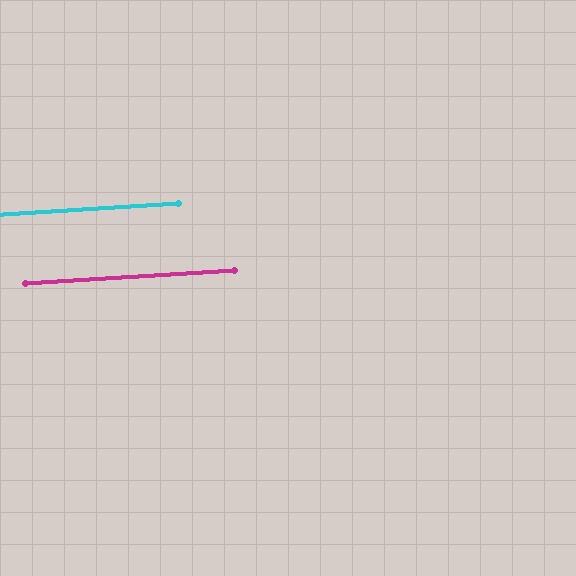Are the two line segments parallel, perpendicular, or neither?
Parallel — their directions differ by only 0.2°.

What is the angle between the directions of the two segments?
Approximately 0 degrees.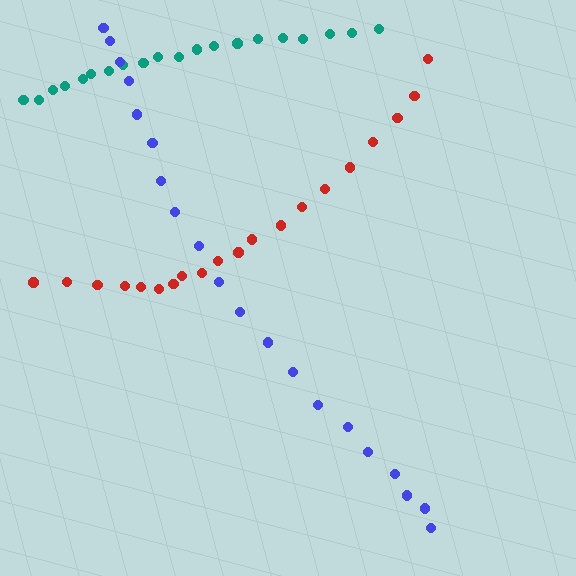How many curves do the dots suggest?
There are 3 distinct paths.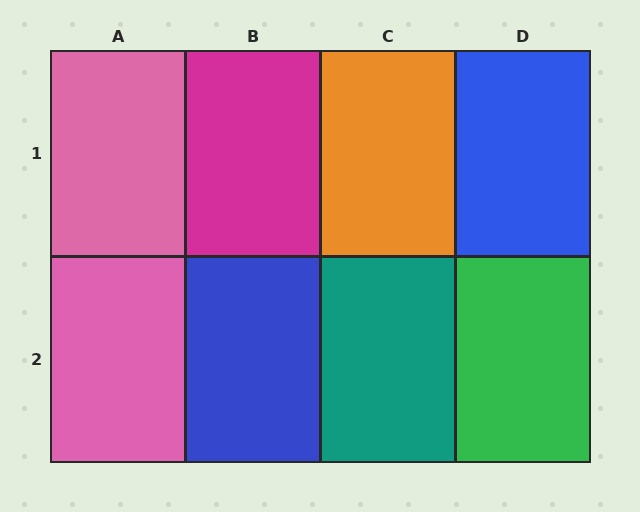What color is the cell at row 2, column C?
Teal.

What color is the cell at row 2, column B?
Blue.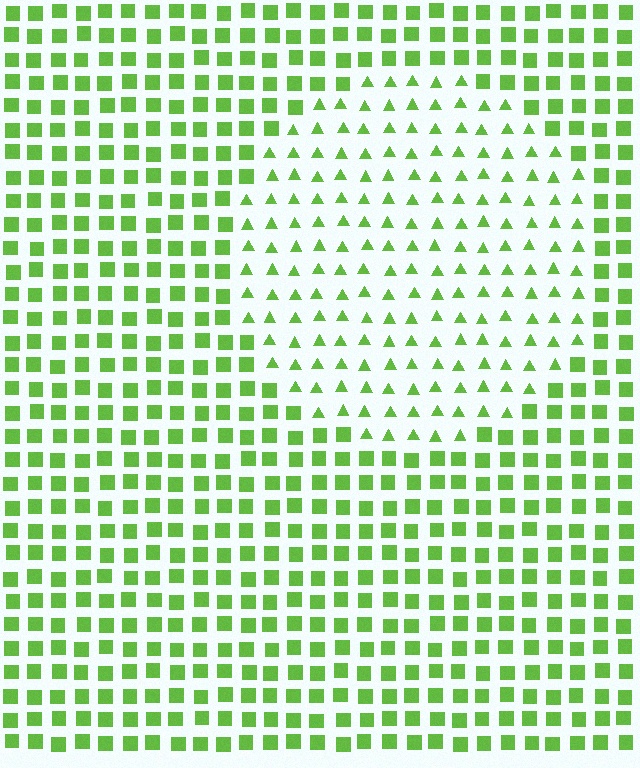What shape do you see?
I see a circle.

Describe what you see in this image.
The image is filled with small lime elements arranged in a uniform grid. A circle-shaped region contains triangles, while the surrounding area contains squares. The boundary is defined purely by the change in element shape.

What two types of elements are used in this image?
The image uses triangles inside the circle region and squares outside it.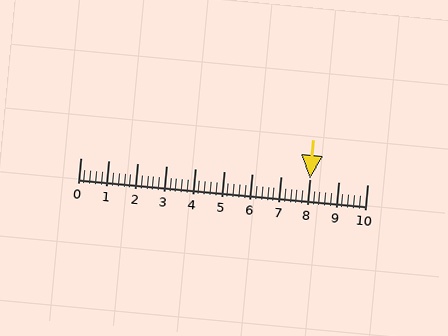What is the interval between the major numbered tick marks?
The major tick marks are spaced 1 units apart.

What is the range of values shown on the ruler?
The ruler shows values from 0 to 10.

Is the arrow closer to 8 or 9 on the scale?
The arrow is closer to 8.